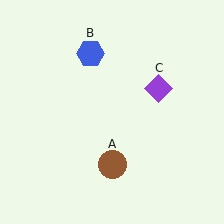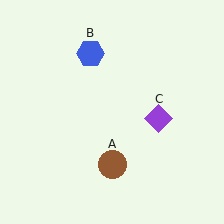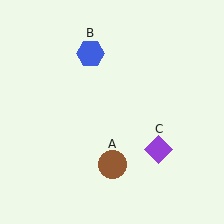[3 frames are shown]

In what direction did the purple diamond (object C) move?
The purple diamond (object C) moved down.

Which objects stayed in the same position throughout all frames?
Brown circle (object A) and blue hexagon (object B) remained stationary.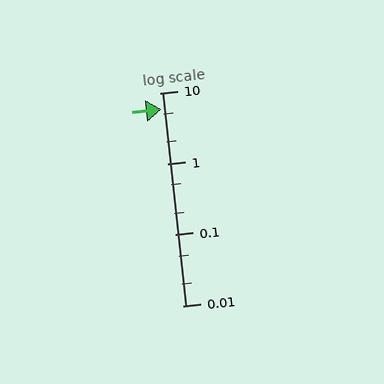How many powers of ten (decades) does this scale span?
The scale spans 3 decades, from 0.01 to 10.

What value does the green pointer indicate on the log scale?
The pointer indicates approximately 5.9.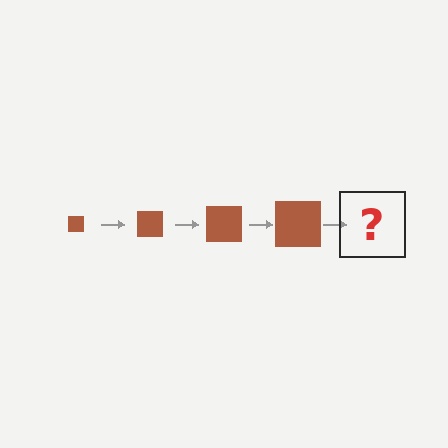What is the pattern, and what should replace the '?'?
The pattern is that the square gets progressively larger each step. The '?' should be a brown square, larger than the previous one.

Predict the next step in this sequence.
The next step is a brown square, larger than the previous one.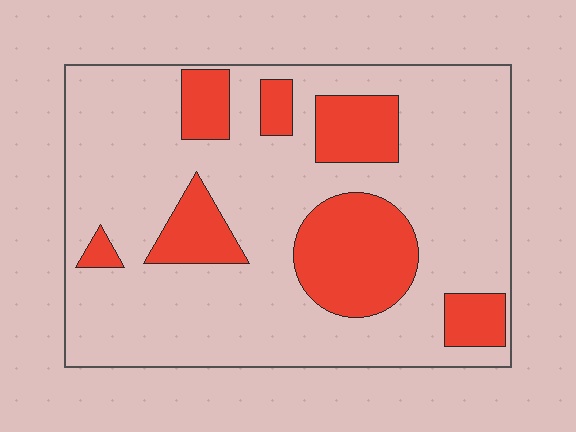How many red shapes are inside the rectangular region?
7.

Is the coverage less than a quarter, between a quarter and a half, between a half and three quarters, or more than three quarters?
Less than a quarter.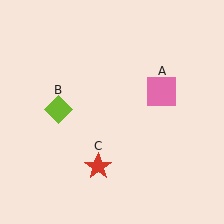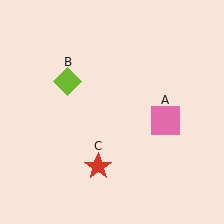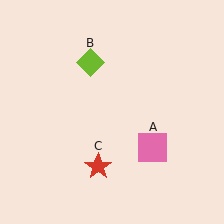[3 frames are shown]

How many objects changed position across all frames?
2 objects changed position: pink square (object A), lime diamond (object B).